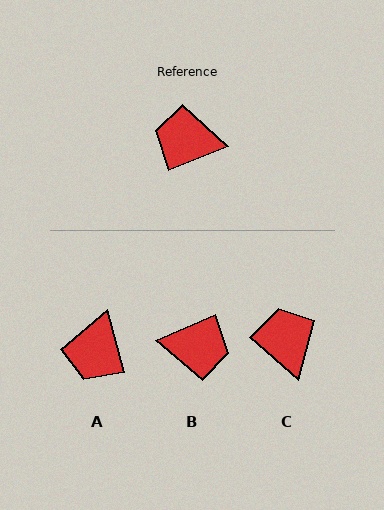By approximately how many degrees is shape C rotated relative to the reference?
Approximately 63 degrees clockwise.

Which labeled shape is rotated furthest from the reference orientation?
B, about 179 degrees away.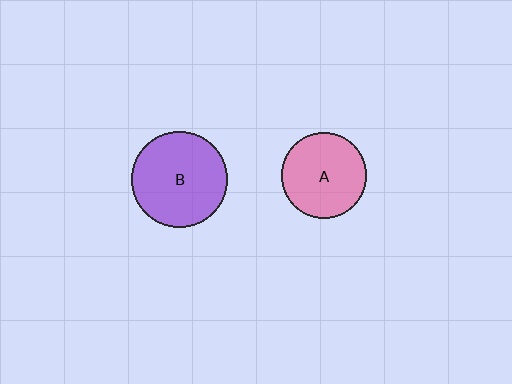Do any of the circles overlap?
No, none of the circles overlap.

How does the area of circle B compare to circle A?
Approximately 1.3 times.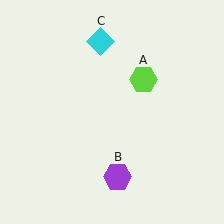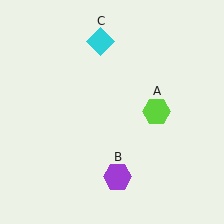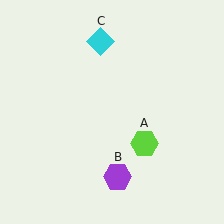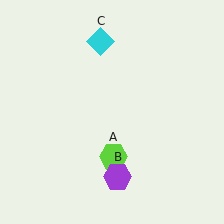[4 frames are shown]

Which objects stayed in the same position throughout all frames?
Purple hexagon (object B) and cyan diamond (object C) remained stationary.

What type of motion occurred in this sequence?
The lime hexagon (object A) rotated clockwise around the center of the scene.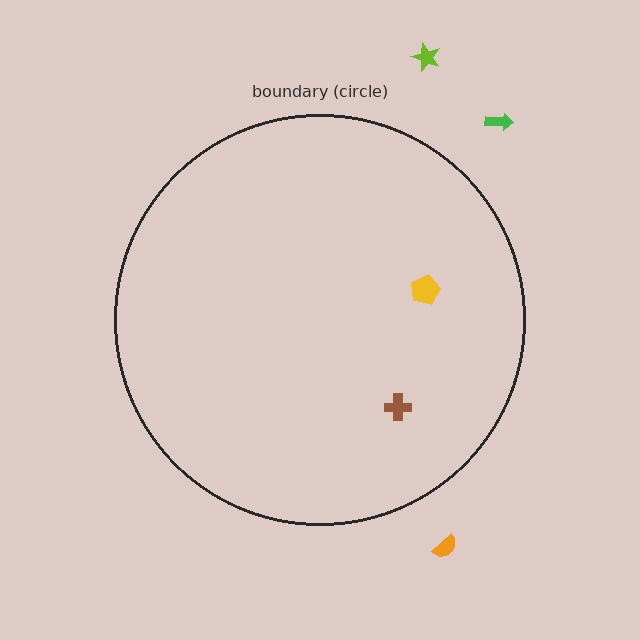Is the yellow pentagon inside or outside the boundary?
Inside.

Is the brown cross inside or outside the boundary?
Inside.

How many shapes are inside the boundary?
2 inside, 3 outside.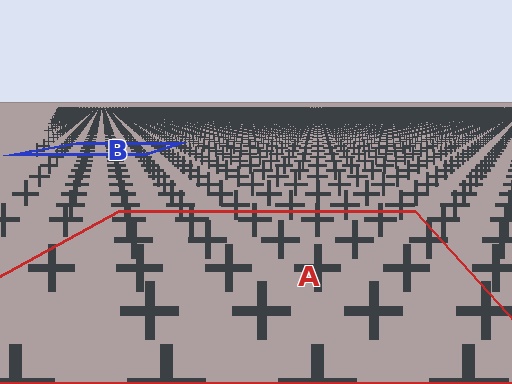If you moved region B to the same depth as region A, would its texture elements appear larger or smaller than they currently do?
They would appear larger. At a closer depth, the same texture elements are projected at a bigger on-screen size.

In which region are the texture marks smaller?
The texture marks are smaller in region B, because it is farther away.